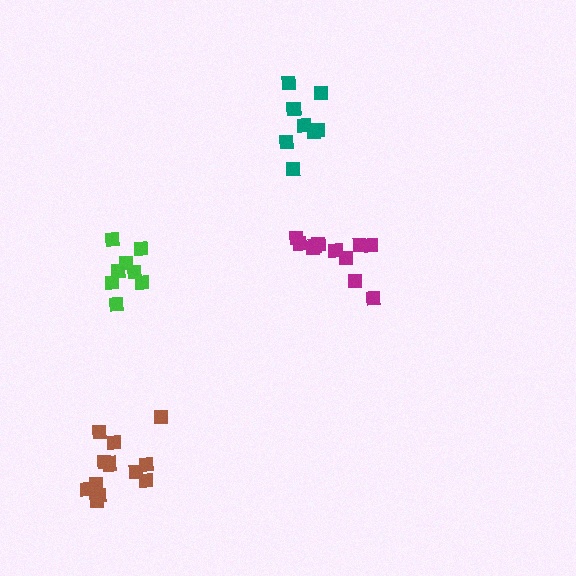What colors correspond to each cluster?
The clusters are colored: magenta, brown, green, teal.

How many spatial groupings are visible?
There are 4 spatial groupings.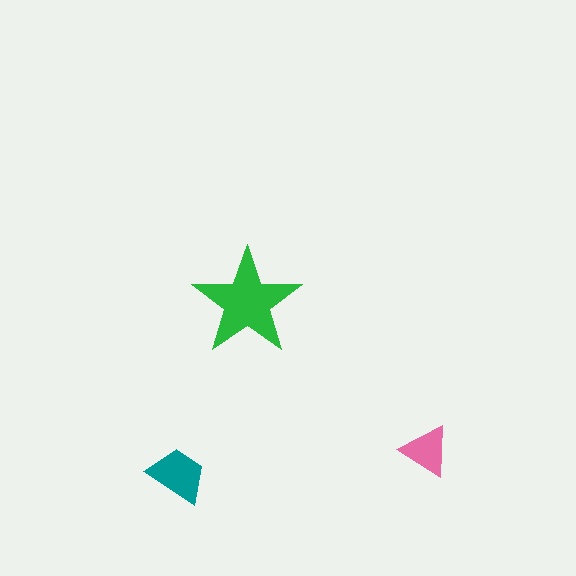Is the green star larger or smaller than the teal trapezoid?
Larger.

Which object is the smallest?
The pink triangle.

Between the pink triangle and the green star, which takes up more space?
The green star.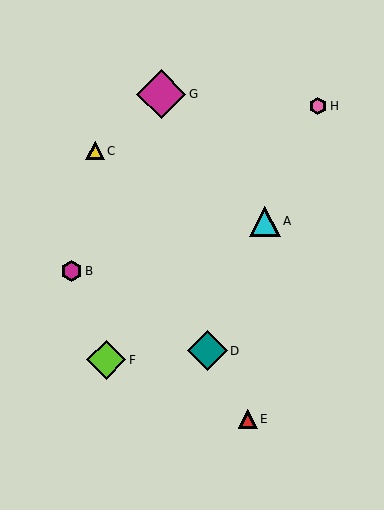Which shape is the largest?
The magenta diamond (labeled G) is the largest.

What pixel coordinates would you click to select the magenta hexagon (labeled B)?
Click at (71, 271) to select the magenta hexagon B.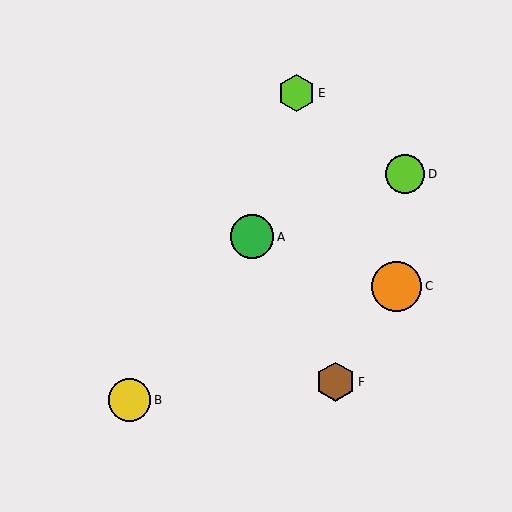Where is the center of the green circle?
The center of the green circle is at (252, 237).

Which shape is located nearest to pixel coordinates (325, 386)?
The brown hexagon (labeled F) at (336, 382) is nearest to that location.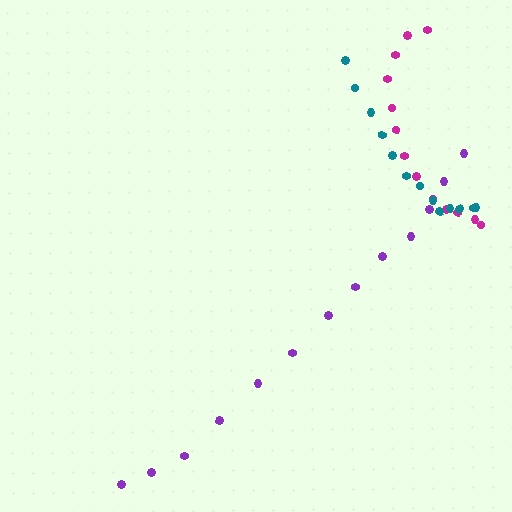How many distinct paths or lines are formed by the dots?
There are 3 distinct paths.